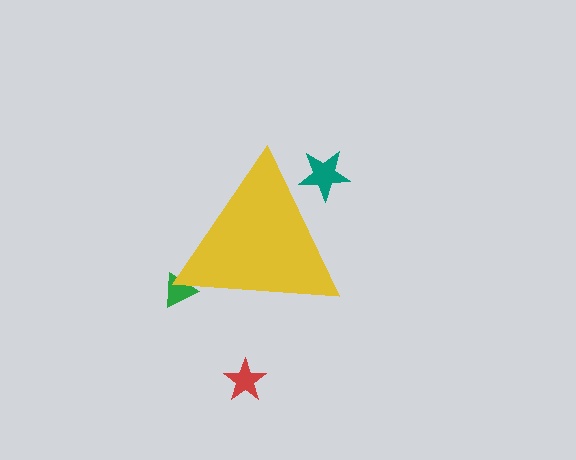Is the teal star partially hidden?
Yes, the teal star is partially hidden behind the yellow triangle.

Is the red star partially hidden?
No, the red star is fully visible.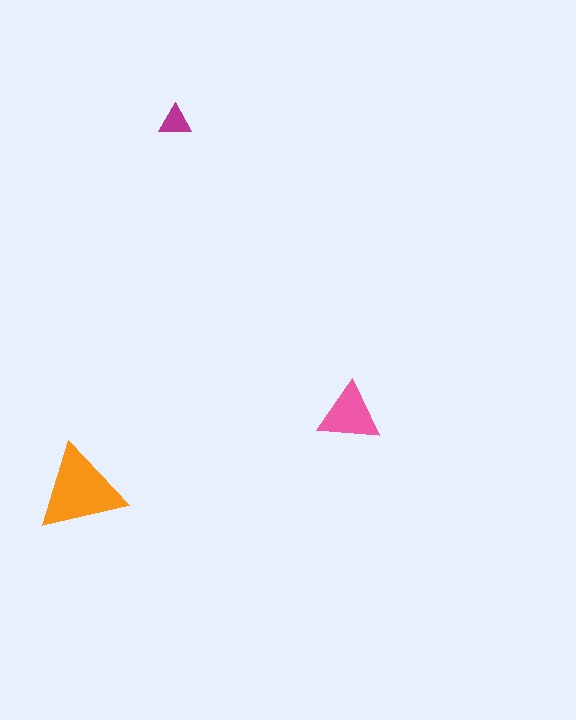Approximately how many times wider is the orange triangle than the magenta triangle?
About 2.5 times wider.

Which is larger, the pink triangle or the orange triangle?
The orange one.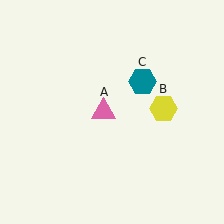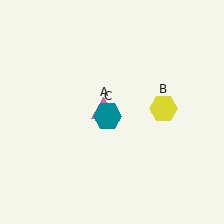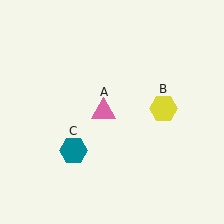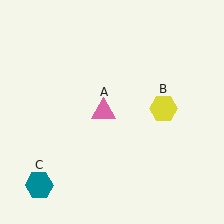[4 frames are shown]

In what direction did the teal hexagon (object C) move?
The teal hexagon (object C) moved down and to the left.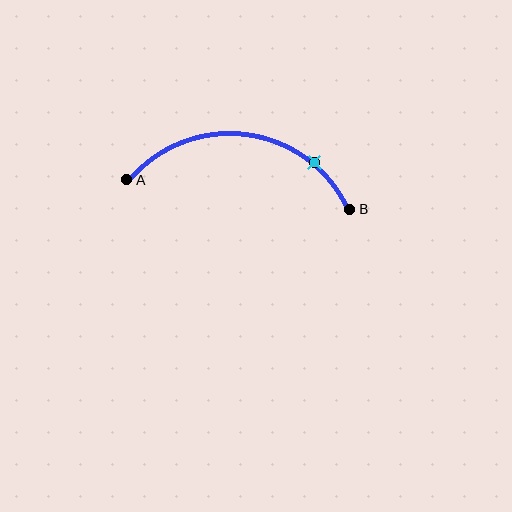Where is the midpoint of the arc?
The arc midpoint is the point on the curve farthest from the straight line joining A and B. It sits above that line.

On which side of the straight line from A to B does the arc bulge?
The arc bulges above the straight line connecting A and B.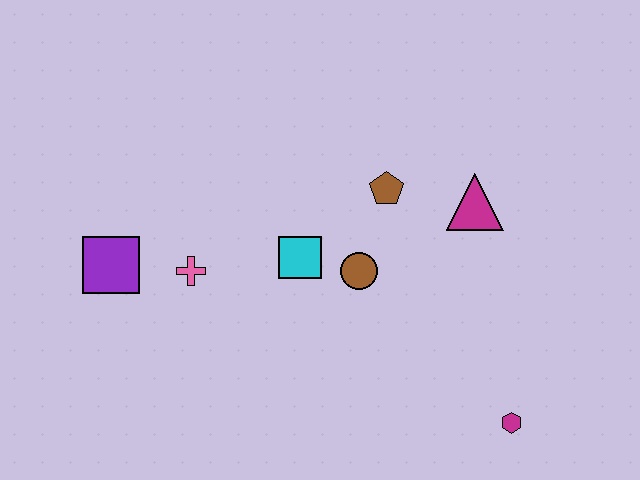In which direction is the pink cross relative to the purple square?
The pink cross is to the right of the purple square.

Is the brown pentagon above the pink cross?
Yes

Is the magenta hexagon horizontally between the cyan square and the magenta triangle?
No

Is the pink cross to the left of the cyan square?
Yes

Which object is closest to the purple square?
The pink cross is closest to the purple square.